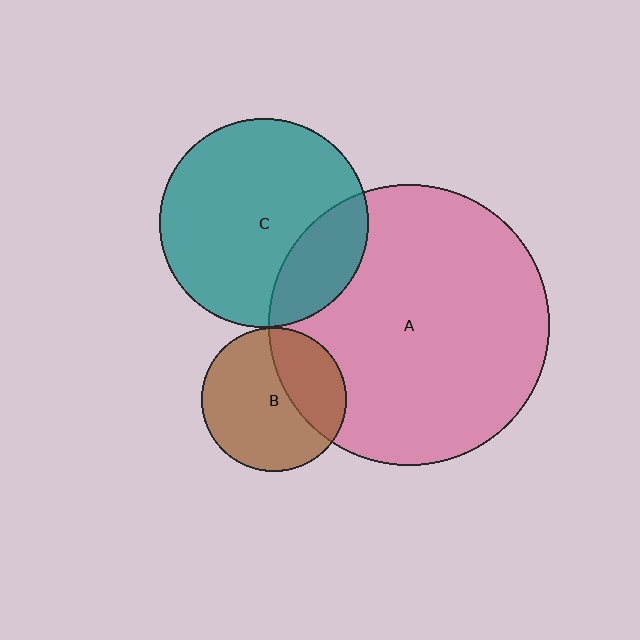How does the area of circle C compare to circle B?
Approximately 2.1 times.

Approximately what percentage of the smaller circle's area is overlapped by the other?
Approximately 25%.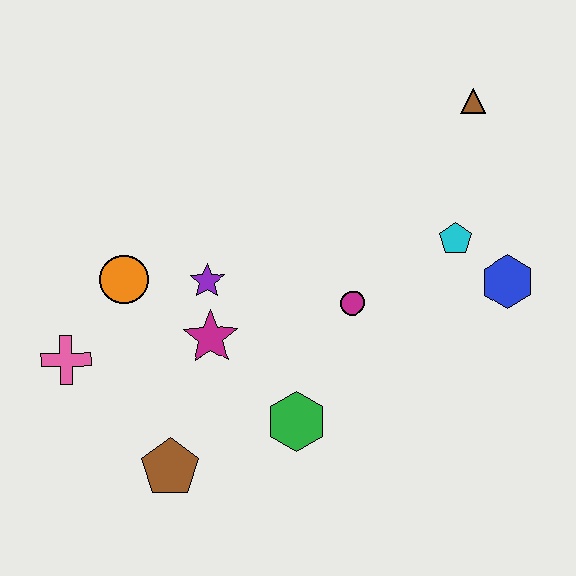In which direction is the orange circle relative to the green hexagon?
The orange circle is to the left of the green hexagon.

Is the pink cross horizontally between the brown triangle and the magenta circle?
No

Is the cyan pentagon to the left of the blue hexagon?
Yes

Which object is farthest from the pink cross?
The brown triangle is farthest from the pink cross.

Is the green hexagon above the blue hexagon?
No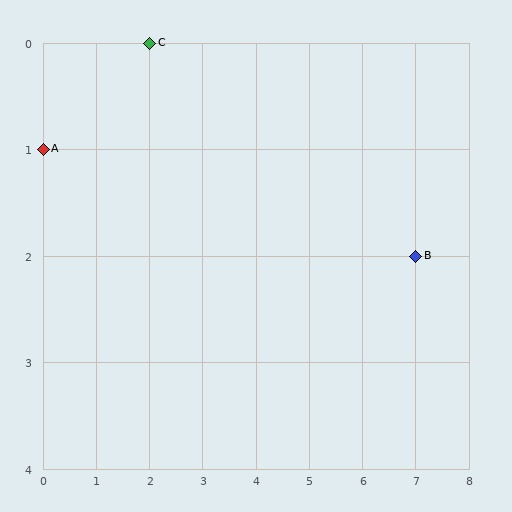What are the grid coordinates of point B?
Point B is at grid coordinates (7, 2).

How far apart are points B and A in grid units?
Points B and A are 7 columns and 1 row apart (about 7.1 grid units diagonally).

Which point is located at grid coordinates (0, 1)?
Point A is at (0, 1).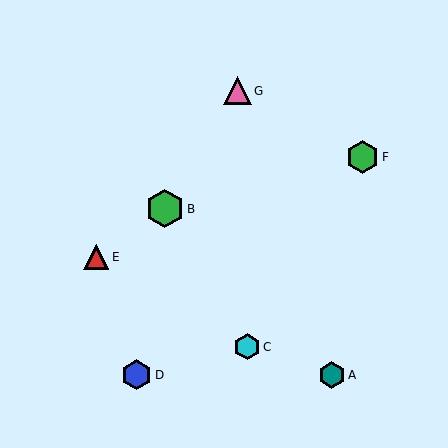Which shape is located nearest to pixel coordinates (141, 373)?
The blue hexagon (labeled D) at (137, 375) is nearest to that location.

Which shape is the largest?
The green hexagon (labeled B) is the largest.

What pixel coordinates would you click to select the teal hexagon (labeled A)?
Click at (332, 375) to select the teal hexagon A.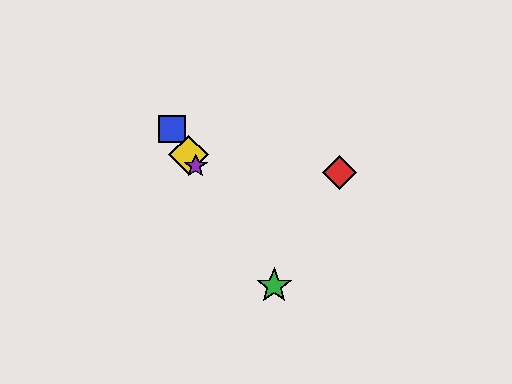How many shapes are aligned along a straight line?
4 shapes (the blue square, the green star, the yellow diamond, the purple star) are aligned along a straight line.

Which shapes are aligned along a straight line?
The blue square, the green star, the yellow diamond, the purple star are aligned along a straight line.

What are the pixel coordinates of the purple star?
The purple star is at (196, 166).